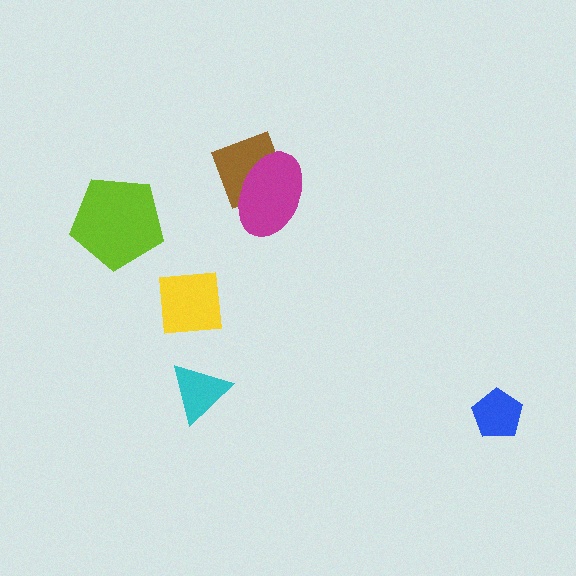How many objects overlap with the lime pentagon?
0 objects overlap with the lime pentagon.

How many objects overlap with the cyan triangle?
0 objects overlap with the cyan triangle.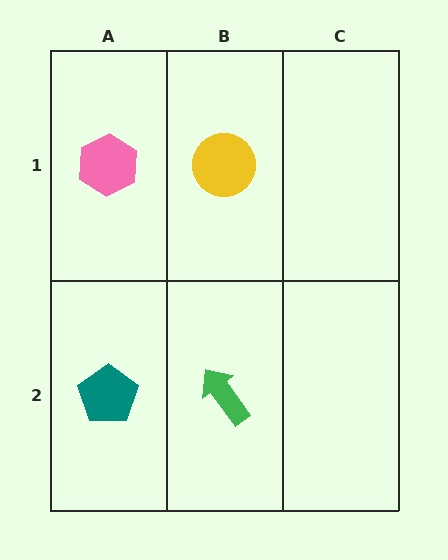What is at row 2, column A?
A teal pentagon.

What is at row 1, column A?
A pink hexagon.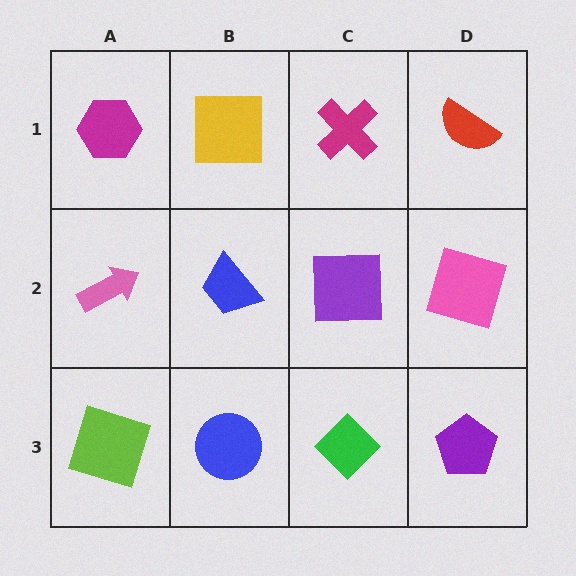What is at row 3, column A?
A lime square.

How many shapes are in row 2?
4 shapes.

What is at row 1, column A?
A magenta hexagon.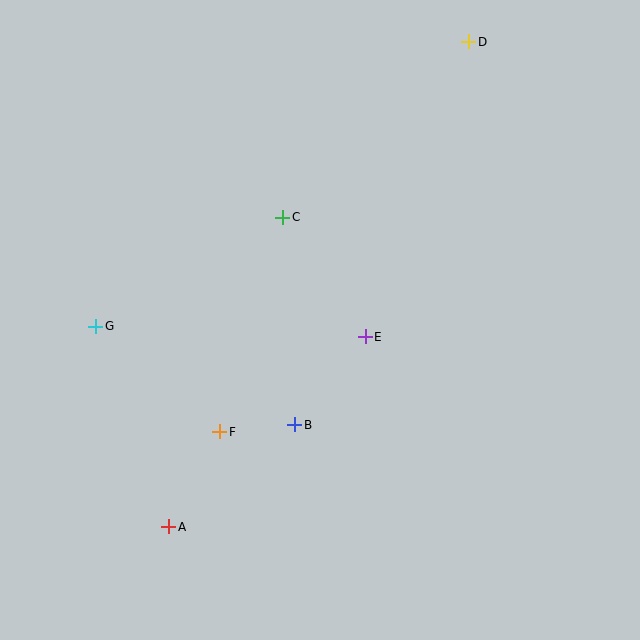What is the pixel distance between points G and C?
The distance between G and C is 216 pixels.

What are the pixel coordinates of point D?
Point D is at (469, 42).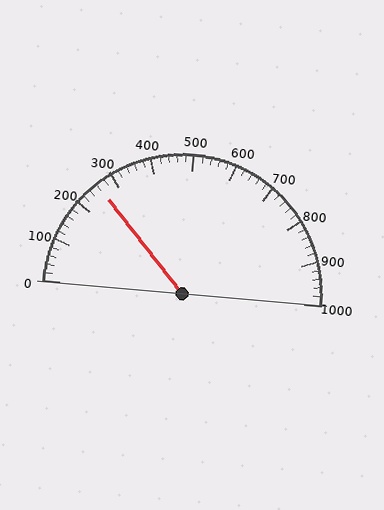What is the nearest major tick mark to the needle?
The nearest major tick mark is 300.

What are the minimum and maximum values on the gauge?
The gauge ranges from 0 to 1000.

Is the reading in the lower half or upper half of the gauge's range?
The reading is in the lower half of the range (0 to 1000).